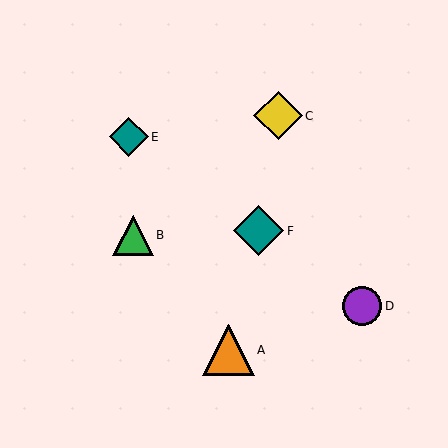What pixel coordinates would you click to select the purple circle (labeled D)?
Click at (362, 306) to select the purple circle D.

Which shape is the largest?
The orange triangle (labeled A) is the largest.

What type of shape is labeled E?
Shape E is a teal diamond.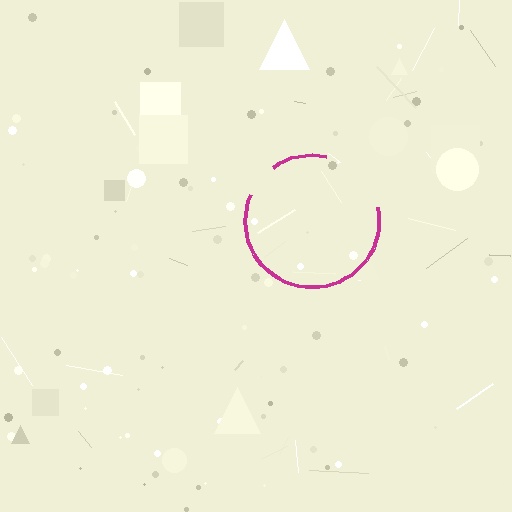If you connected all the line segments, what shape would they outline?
They would outline a circle.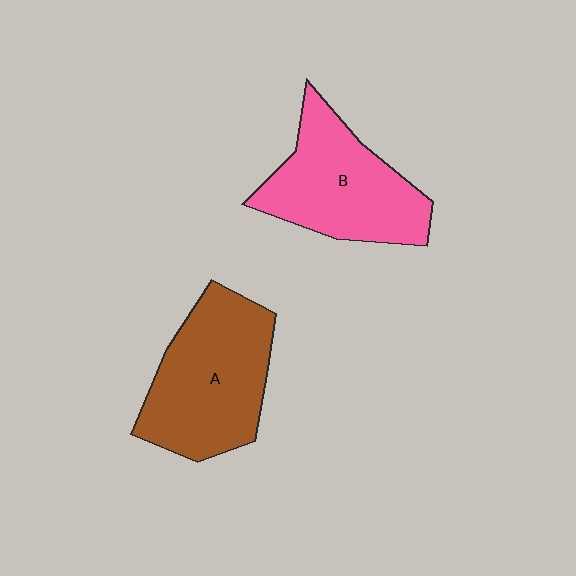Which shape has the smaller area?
Shape B (pink).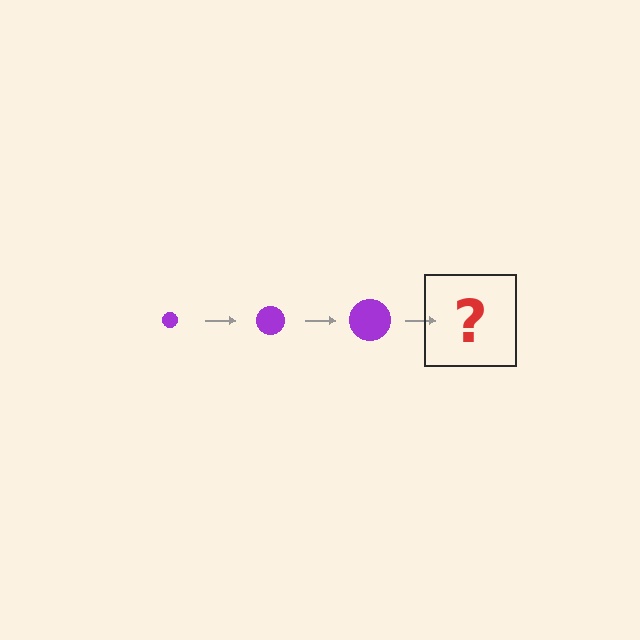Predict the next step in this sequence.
The next step is a purple circle, larger than the previous one.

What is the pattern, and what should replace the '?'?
The pattern is that the circle gets progressively larger each step. The '?' should be a purple circle, larger than the previous one.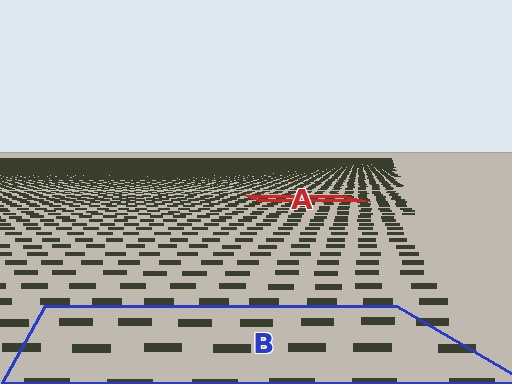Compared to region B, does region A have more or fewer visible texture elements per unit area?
Region A has more texture elements per unit area — they are packed more densely because it is farther away.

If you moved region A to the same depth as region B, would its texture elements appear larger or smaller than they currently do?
They would appear larger. At a closer depth, the same texture elements are projected at a bigger on-screen size.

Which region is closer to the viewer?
Region B is closer. The texture elements there are larger and more spread out.